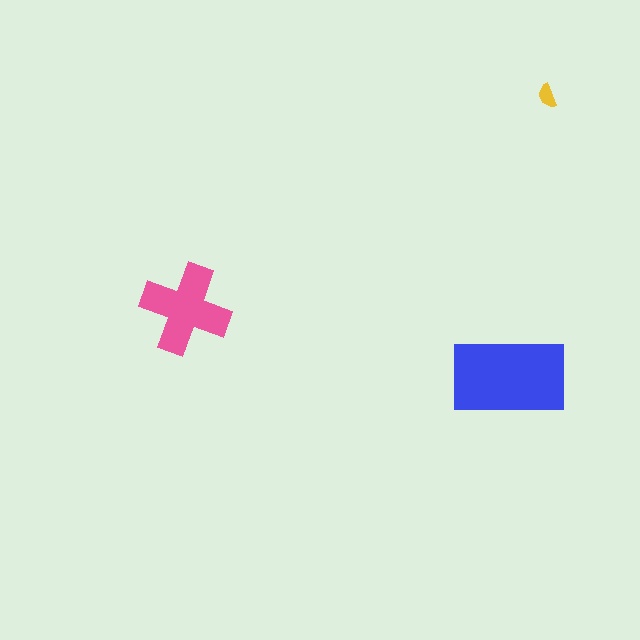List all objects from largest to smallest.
The blue rectangle, the pink cross, the yellow semicircle.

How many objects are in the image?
There are 3 objects in the image.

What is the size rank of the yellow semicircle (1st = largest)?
3rd.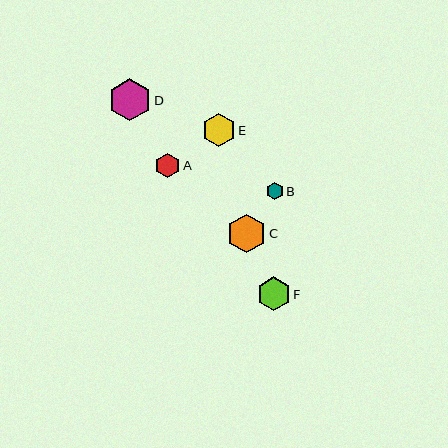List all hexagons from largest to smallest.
From largest to smallest: D, C, F, E, A, B.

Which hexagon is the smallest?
Hexagon B is the smallest with a size of approximately 17 pixels.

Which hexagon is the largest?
Hexagon D is the largest with a size of approximately 42 pixels.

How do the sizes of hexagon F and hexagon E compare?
Hexagon F and hexagon E are approximately the same size.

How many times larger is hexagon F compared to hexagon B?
Hexagon F is approximately 2.0 times the size of hexagon B.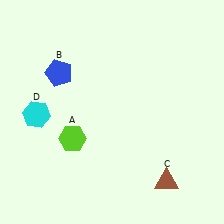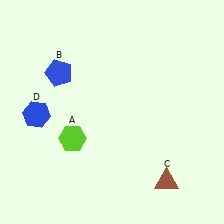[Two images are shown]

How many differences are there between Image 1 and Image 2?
There is 1 difference between the two images.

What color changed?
The hexagon (D) changed from cyan in Image 1 to blue in Image 2.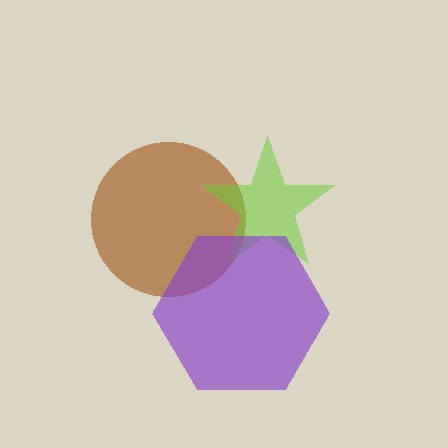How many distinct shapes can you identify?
There are 3 distinct shapes: a brown circle, a lime star, a purple hexagon.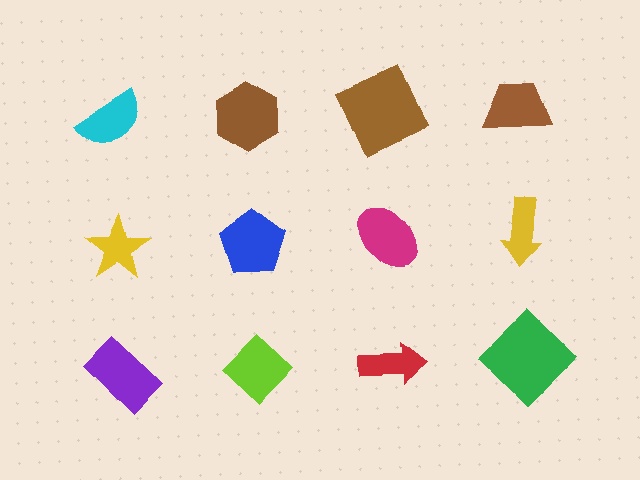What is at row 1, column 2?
A brown hexagon.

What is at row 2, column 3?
A magenta ellipse.